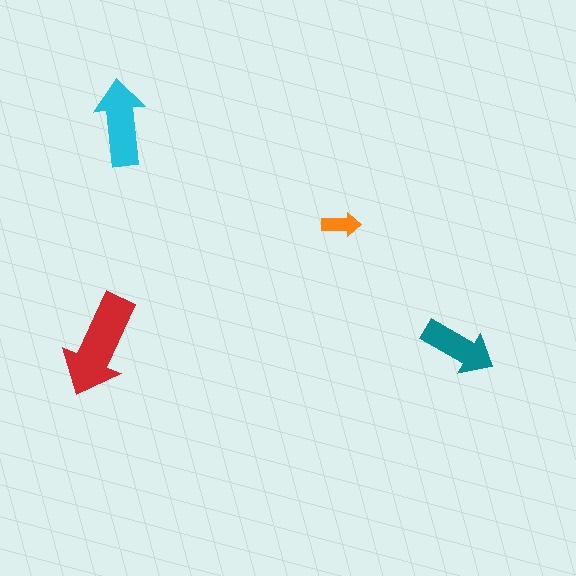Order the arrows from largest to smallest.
the red one, the cyan one, the teal one, the orange one.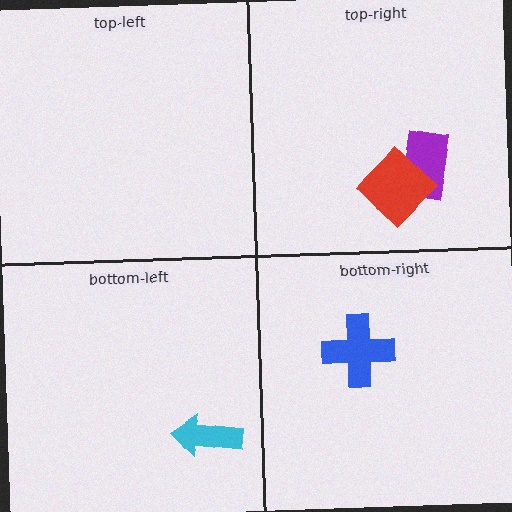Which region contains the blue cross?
The bottom-right region.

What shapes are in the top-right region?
The purple rectangle, the red diamond.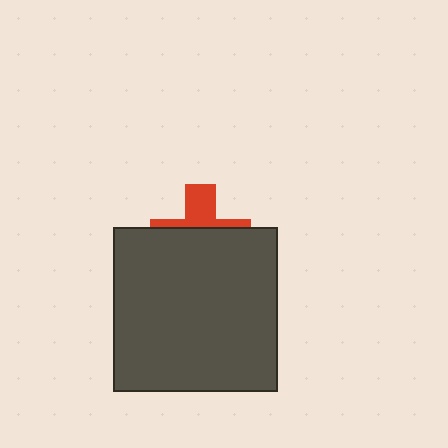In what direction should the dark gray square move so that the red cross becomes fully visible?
The dark gray square should move down. That is the shortest direction to clear the overlap and leave the red cross fully visible.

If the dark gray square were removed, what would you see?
You would see the complete red cross.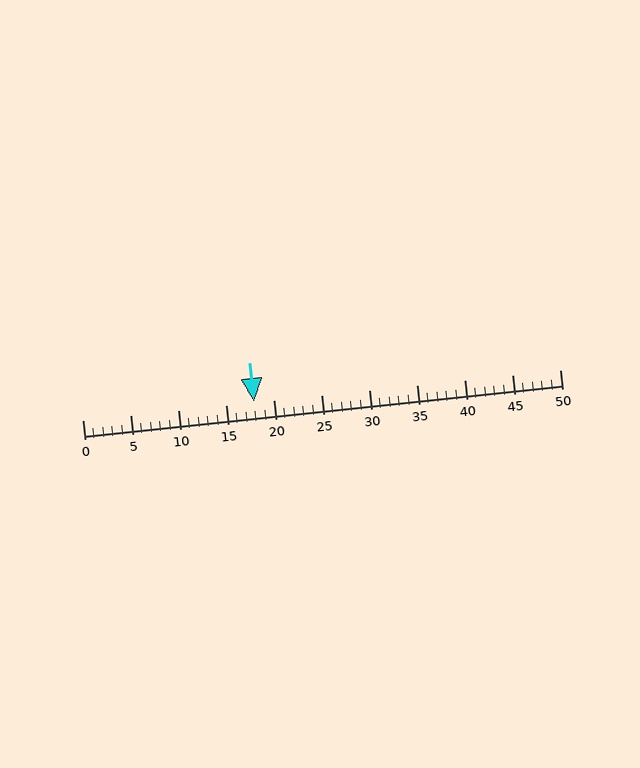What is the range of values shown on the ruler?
The ruler shows values from 0 to 50.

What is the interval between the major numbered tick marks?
The major tick marks are spaced 5 units apart.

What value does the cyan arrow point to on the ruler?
The cyan arrow points to approximately 18.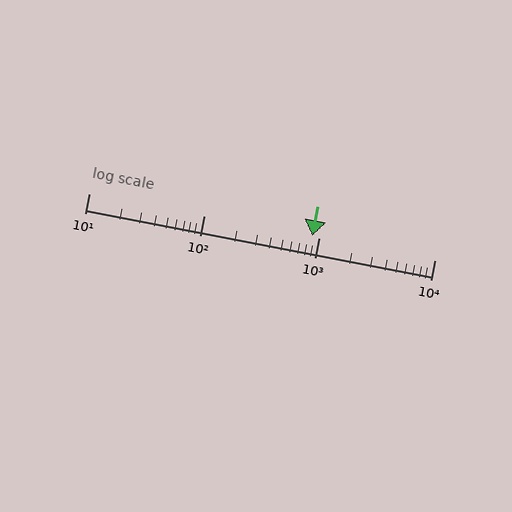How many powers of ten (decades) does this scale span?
The scale spans 3 decades, from 10 to 10000.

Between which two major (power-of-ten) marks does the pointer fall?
The pointer is between 100 and 1000.